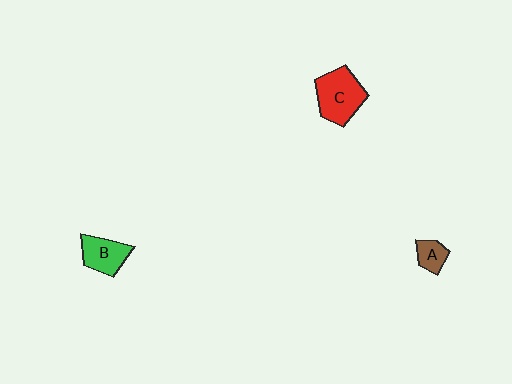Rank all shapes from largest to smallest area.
From largest to smallest: C (red), B (green), A (brown).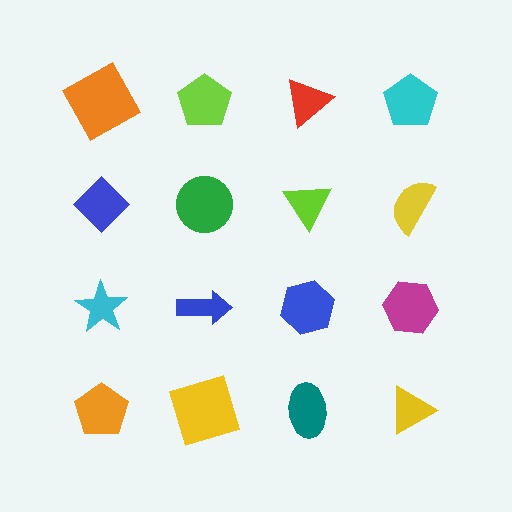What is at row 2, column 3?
A lime triangle.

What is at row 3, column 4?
A magenta hexagon.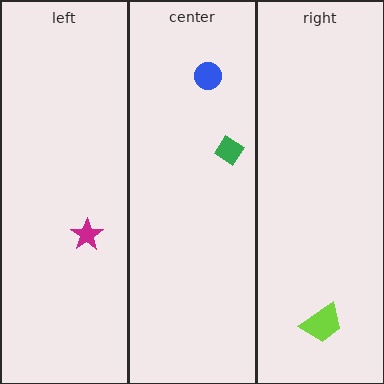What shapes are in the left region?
The magenta star.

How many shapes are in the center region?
2.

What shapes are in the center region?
The blue circle, the green diamond.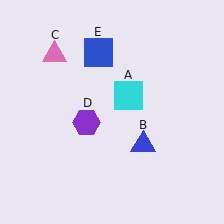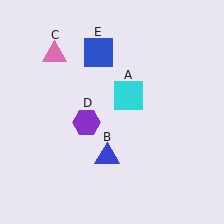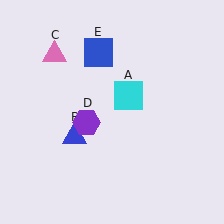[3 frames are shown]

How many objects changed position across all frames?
1 object changed position: blue triangle (object B).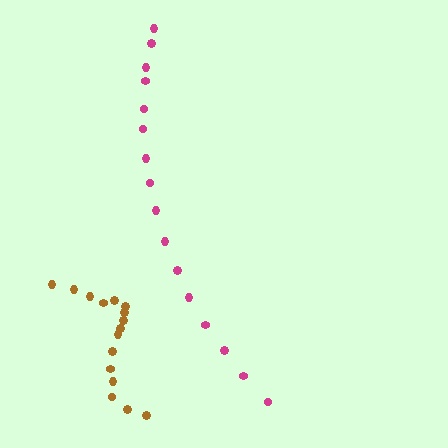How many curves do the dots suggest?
There are 2 distinct paths.